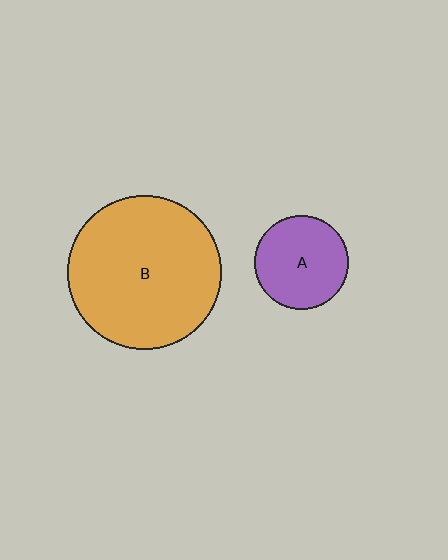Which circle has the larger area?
Circle B (orange).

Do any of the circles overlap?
No, none of the circles overlap.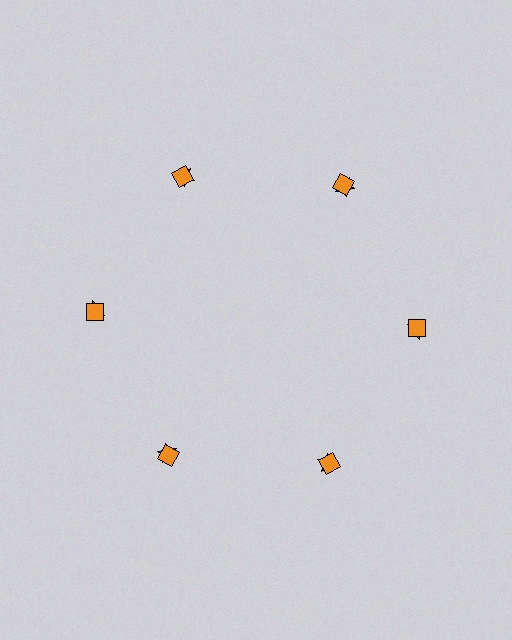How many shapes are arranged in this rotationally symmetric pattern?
There are 12 shapes, arranged in 6 groups of 2.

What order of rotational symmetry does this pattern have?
This pattern has 6-fold rotational symmetry.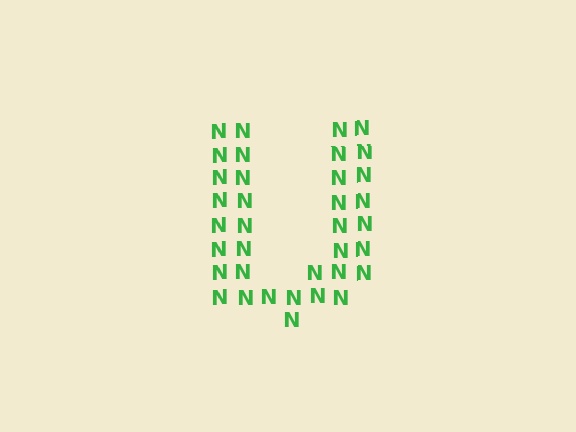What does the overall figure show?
The overall figure shows the letter U.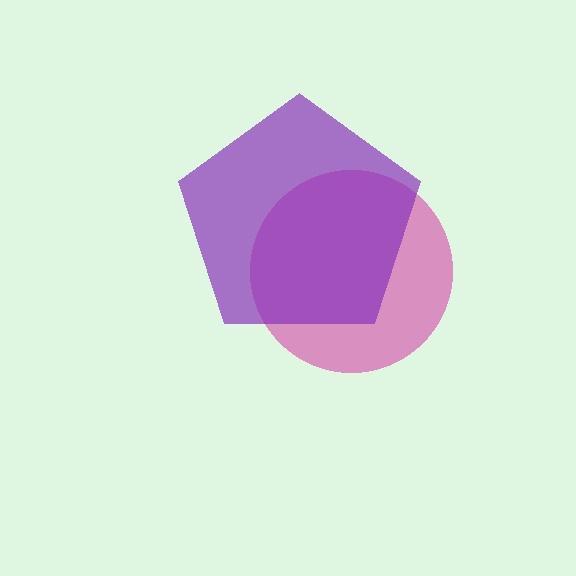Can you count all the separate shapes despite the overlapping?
Yes, there are 2 separate shapes.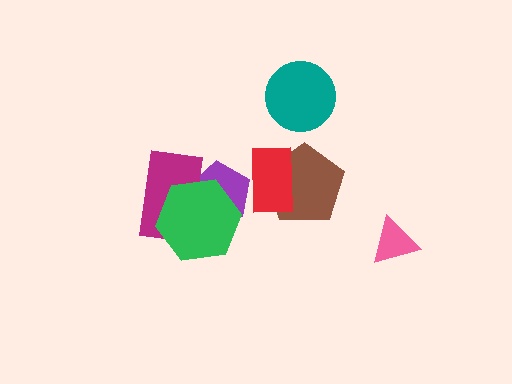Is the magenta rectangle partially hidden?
Yes, it is partially covered by another shape.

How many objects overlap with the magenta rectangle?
2 objects overlap with the magenta rectangle.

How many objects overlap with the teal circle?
0 objects overlap with the teal circle.